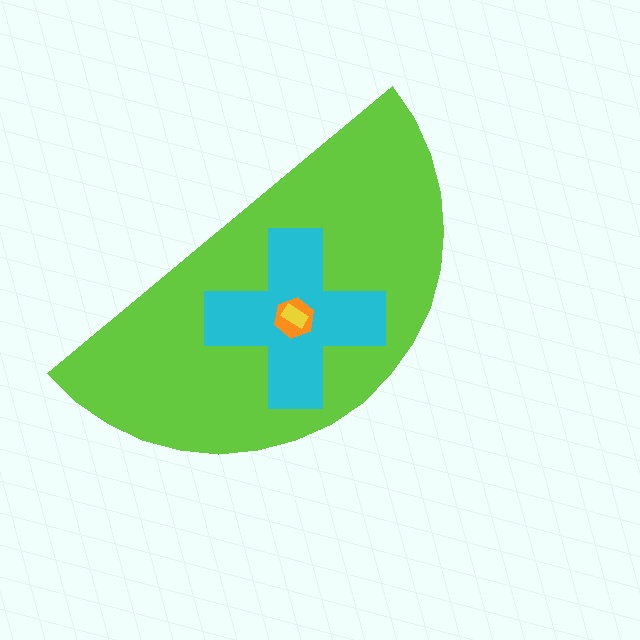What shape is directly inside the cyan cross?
The orange hexagon.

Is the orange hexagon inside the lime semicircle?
Yes.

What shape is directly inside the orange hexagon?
The yellow rectangle.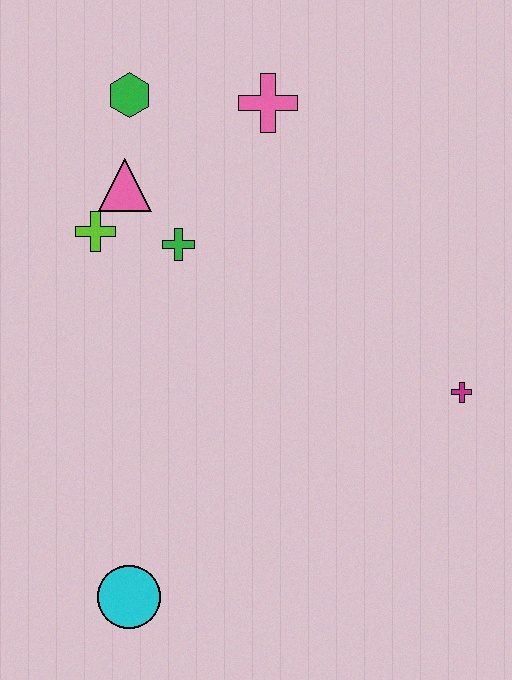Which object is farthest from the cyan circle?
The pink cross is farthest from the cyan circle.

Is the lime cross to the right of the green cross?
No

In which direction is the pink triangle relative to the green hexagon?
The pink triangle is below the green hexagon.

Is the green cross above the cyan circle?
Yes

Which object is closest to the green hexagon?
The pink triangle is closest to the green hexagon.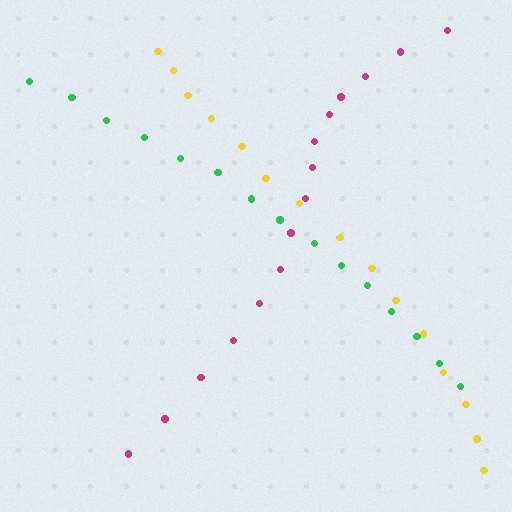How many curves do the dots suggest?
There are 3 distinct paths.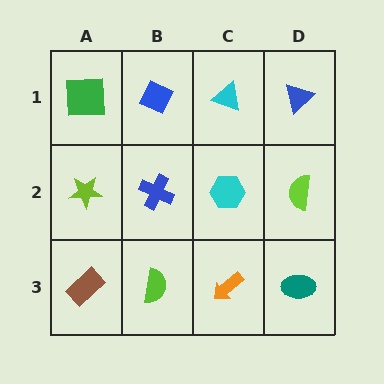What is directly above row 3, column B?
A blue cross.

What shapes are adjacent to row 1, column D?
A lime semicircle (row 2, column D), a cyan triangle (row 1, column C).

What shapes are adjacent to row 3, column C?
A cyan hexagon (row 2, column C), a lime semicircle (row 3, column B), a teal ellipse (row 3, column D).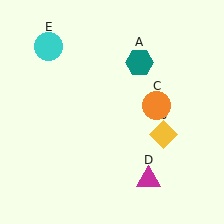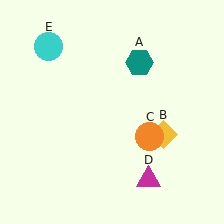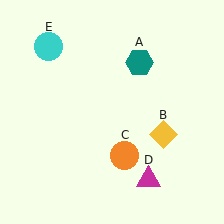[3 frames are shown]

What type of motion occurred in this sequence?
The orange circle (object C) rotated clockwise around the center of the scene.